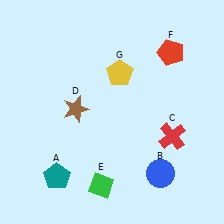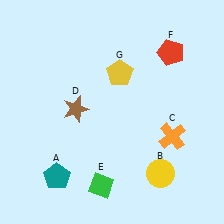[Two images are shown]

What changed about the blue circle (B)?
In Image 1, B is blue. In Image 2, it changed to yellow.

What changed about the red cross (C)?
In Image 1, C is red. In Image 2, it changed to orange.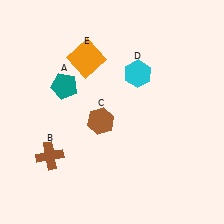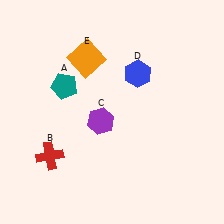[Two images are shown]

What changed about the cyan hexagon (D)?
In Image 1, D is cyan. In Image 2, it changed to blue.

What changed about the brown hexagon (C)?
In Image 1, C is brown. In Image 2, it changed to purple.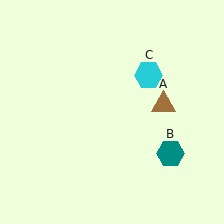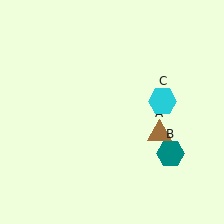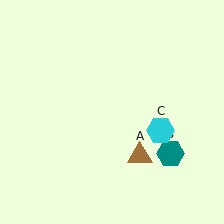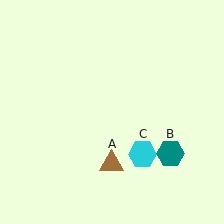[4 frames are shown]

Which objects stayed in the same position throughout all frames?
Teal hexagon (object B) remained stationary.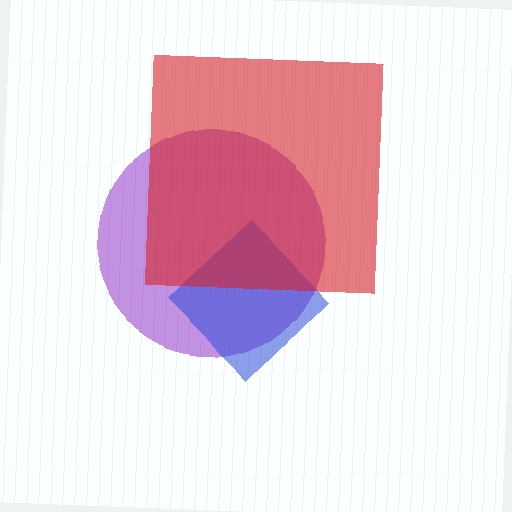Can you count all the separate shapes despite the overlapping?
Yes, there are 3 separate shapes.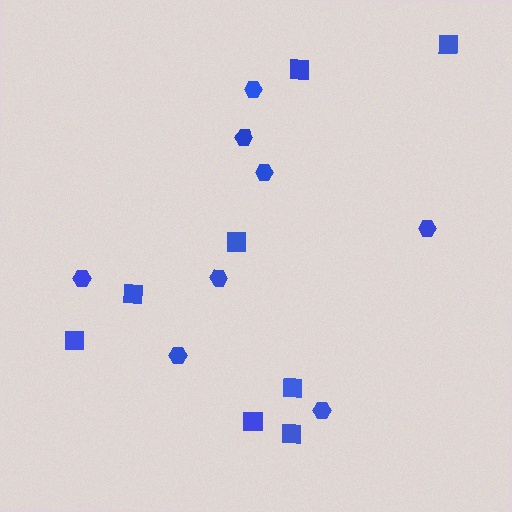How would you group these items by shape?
There are 2 groups: one group of hexagons (8) and one group of squares (8).